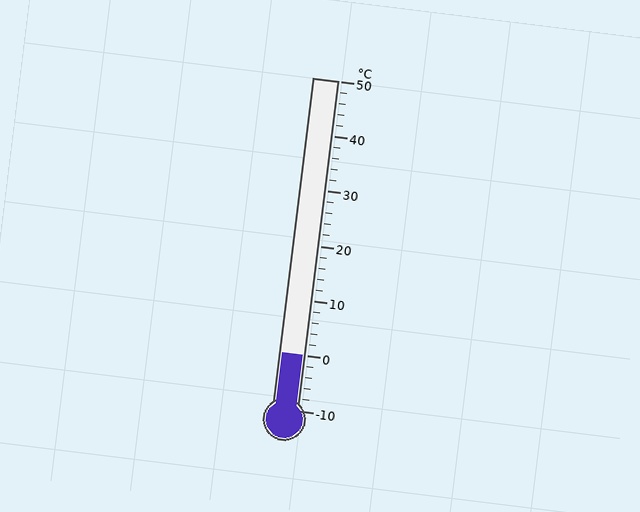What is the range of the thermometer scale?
The thermometer scale ranges from -10°C to 50°C.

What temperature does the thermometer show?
The thermometer shows approximately 0°C.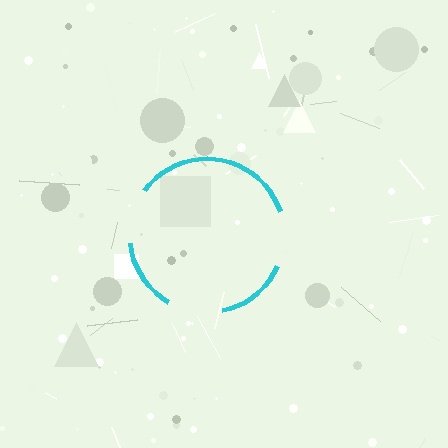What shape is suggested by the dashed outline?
The dashed outline suggests a circle.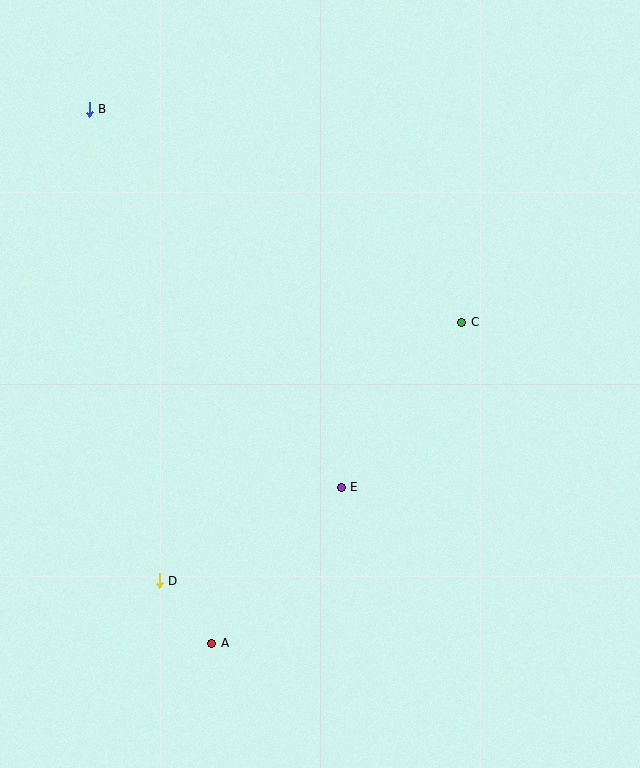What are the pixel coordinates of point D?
Point D is at (159, 581).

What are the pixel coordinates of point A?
Point A is at (212, 643).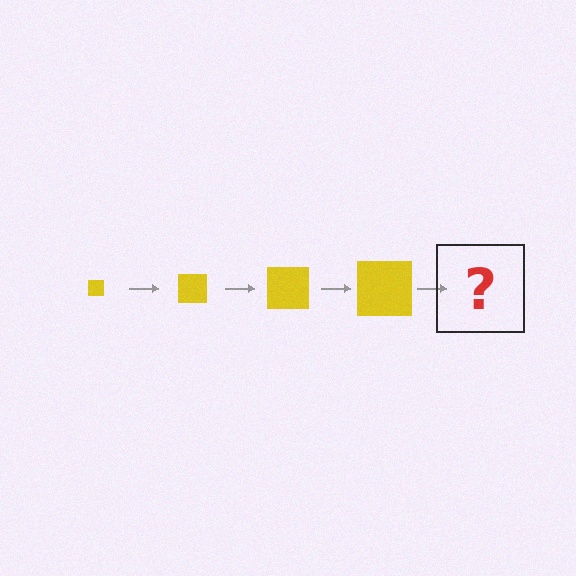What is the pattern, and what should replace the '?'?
The pattern is that the square gets progressively larger each step. The '?' should be a yellow square, larger than the previous one.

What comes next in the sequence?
The next element should be a yellow square, larger than the previous one.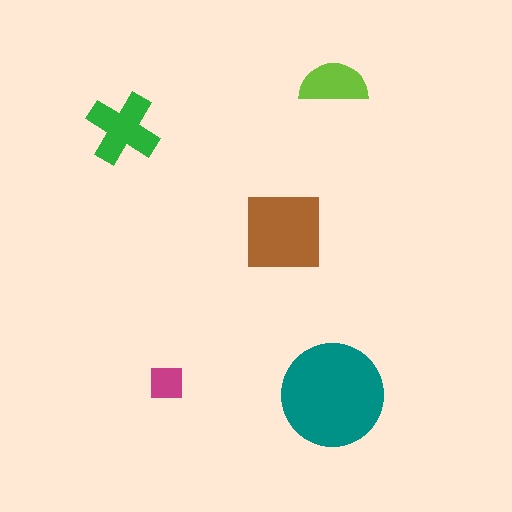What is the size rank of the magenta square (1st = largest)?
5th.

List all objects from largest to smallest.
The teal circle, the brown square, the green cross, the lime semicircle, the magenta square.